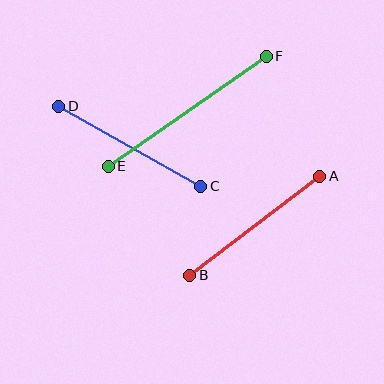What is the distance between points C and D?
The distance is approximately 163 pixels.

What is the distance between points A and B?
The distance is approximately 164 pixels.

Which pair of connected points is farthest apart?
Points E and F are farthest apart.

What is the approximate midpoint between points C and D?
The midpoint is at approximately (130, 146) pixels.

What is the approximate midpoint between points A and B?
The midpoint is at approximately (255, 226) pixels.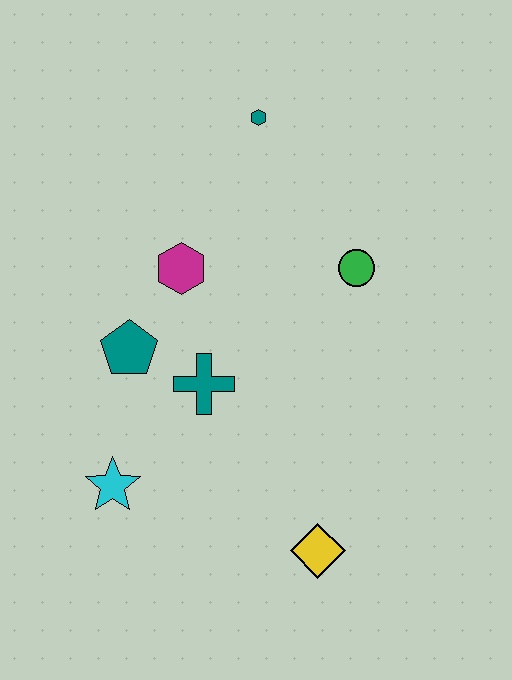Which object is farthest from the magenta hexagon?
The yellow diamond is farthest from the magenta hexagon.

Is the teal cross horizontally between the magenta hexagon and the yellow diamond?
Yes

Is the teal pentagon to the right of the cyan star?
Yes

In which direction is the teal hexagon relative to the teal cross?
The teal hexagon is above the teal cross.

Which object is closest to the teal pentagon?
The teal cross is closest to the teal pentagon.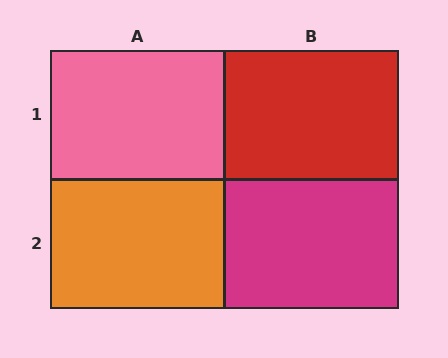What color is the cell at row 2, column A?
Orange.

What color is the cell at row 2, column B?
Magenta.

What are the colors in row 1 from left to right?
Pink, red.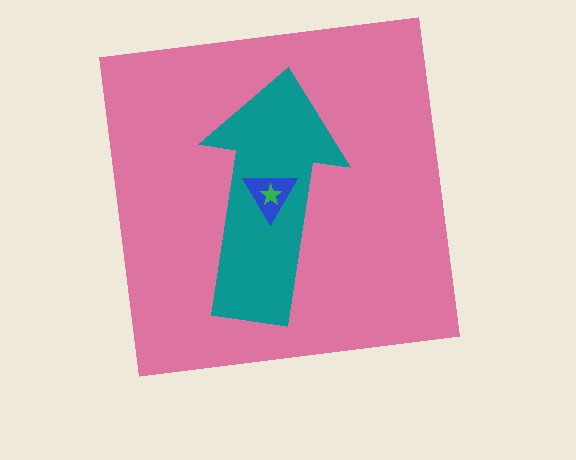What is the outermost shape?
The pink square.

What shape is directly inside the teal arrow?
The blue triangle.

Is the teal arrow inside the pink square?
Yes.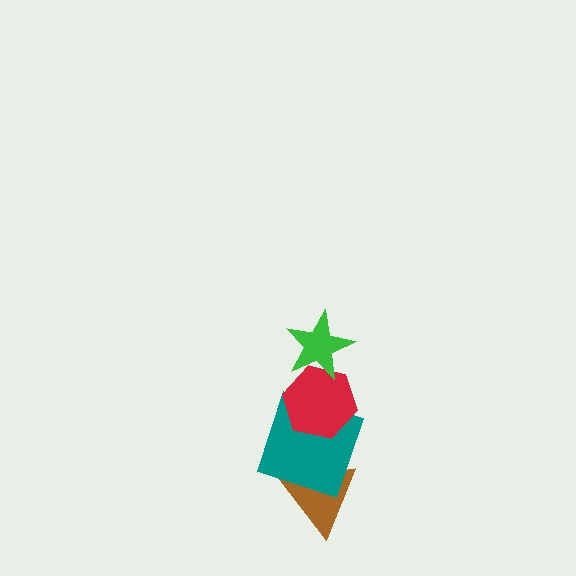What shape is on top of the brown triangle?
The teal square is on top of the brown triangle.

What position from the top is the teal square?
The teal square is 3rd from the top.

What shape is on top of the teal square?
The red hexagon is on top of the teal square.